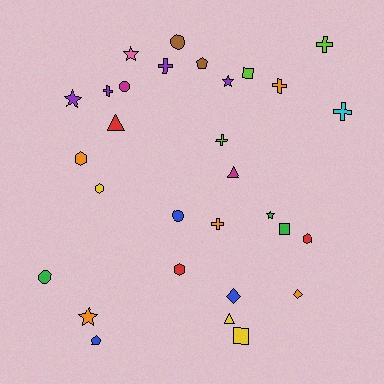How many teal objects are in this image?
There are no teal objects.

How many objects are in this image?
There are 30 objects.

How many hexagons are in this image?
There are 4 hexagons.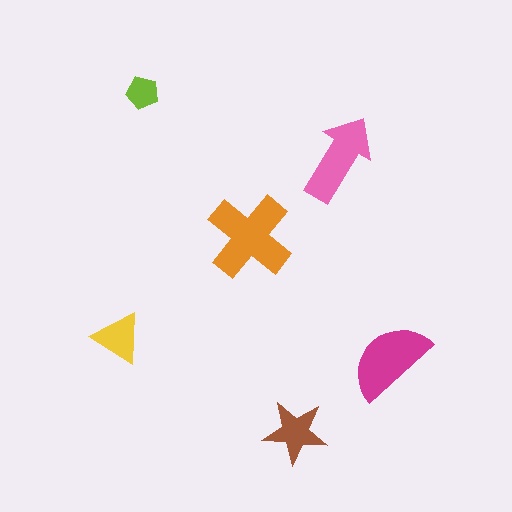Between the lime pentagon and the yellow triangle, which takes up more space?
The yellow triangle.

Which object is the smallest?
The lime pentagon.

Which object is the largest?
The orange cross.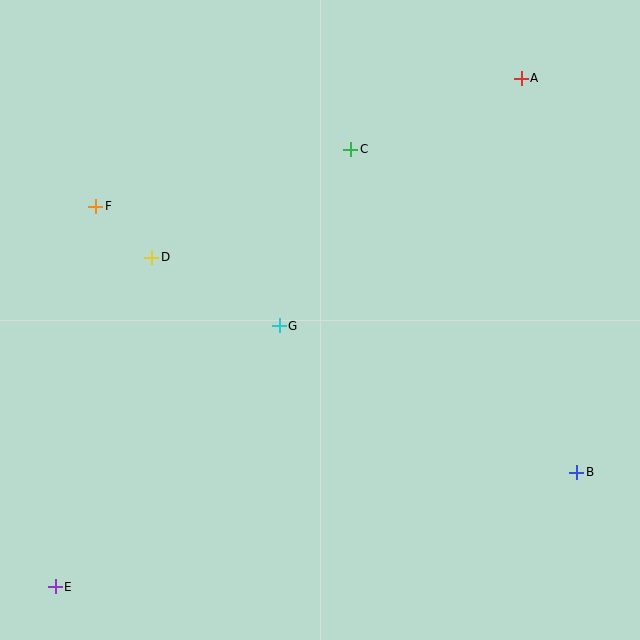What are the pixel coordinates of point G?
Point G is at (279, 326).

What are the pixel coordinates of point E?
Point E is at (55, 587).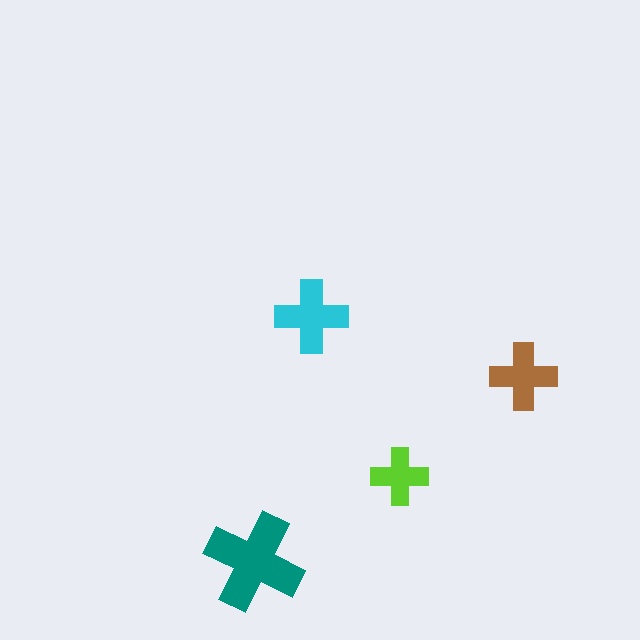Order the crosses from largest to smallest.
the teal one, the cyan one, the brown one, the lime one.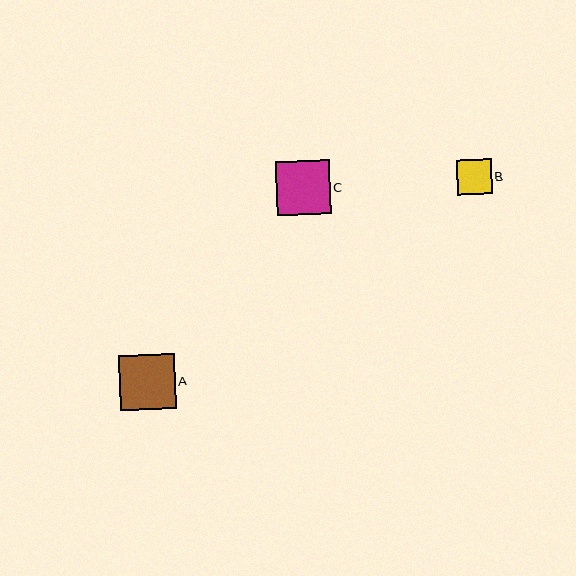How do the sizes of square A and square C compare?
Square A and square C are approximately the same size.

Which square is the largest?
Square A is the largest with a size of approximately 56 pixels.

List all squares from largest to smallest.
From largest to smallest: A, C, B.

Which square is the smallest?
Square B is the smallest with a size of approximately 35 pixels.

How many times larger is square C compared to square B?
Square C is approximately 1.5 times the size of square B.